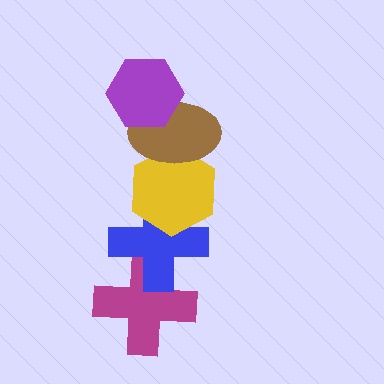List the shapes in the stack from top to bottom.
From top to bottom: the purple hexagon, the brown ellipse, the yellow hexagon, the blue cross, the magenta cross.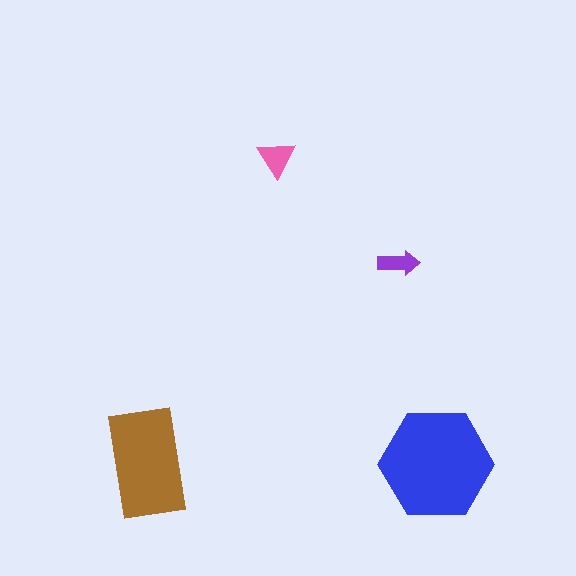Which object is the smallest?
The purple arrow.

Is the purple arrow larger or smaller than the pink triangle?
Smaller.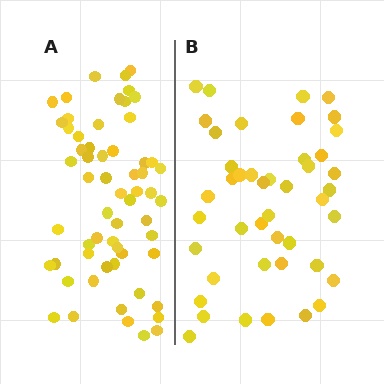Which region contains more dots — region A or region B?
Region A (the left region) has more dots.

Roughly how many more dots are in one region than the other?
Region A has approximately 15 more dots than region B.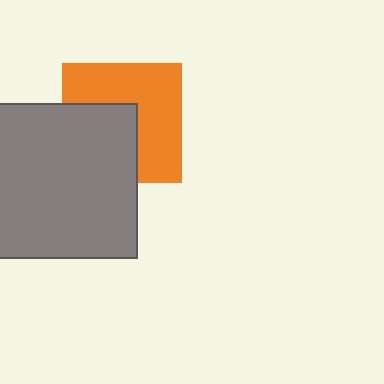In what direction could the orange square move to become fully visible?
The orange square could move toward the upper-right. That would shift it out from behind the gray rectangle entirely.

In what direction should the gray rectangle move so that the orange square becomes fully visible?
The gray rectangle should move toward the lower-left. That is the shortest direction to clear the overlap and leave the orange square fully visible.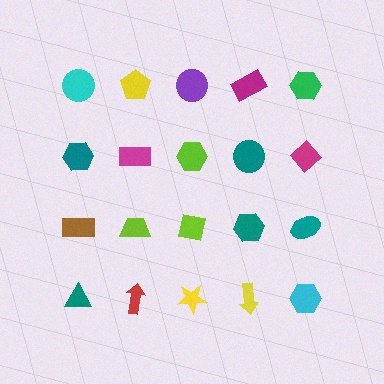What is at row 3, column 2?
A lime trapezoid.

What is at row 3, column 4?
A teal hexagon.